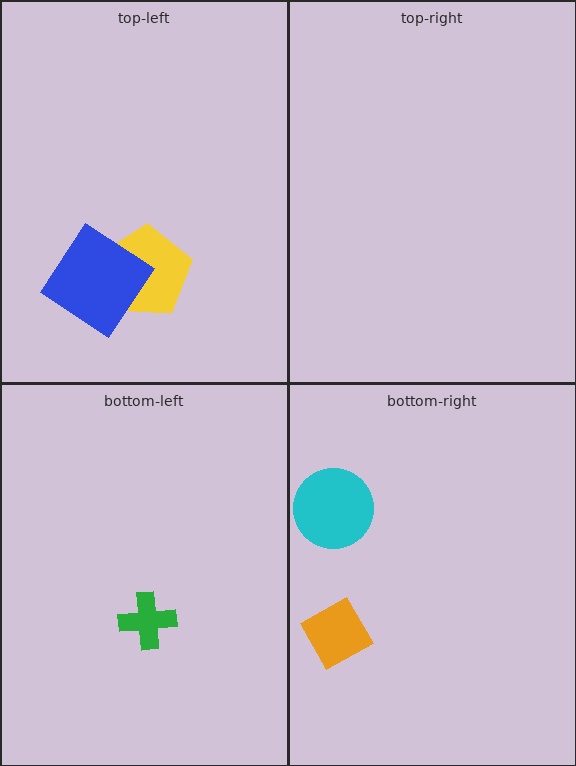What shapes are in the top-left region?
The yellow pentagon, the blue diamond.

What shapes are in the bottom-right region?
The orange diamond, the cyan circle.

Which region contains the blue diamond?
The top-left region.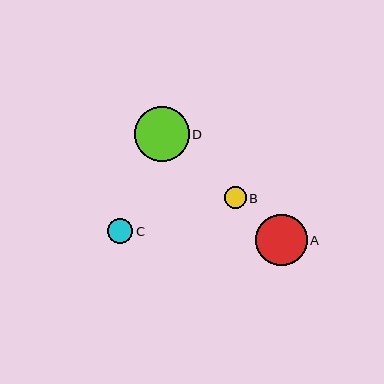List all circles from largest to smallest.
From largest to smallest: D, A, C, B.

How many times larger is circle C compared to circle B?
Circle C is approximately 1.1 times the size of circle B.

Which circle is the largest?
Circle D is the largest with a size of approximately 55 pixels.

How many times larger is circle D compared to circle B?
Circle D is approximately 2.5 times the size of circle B.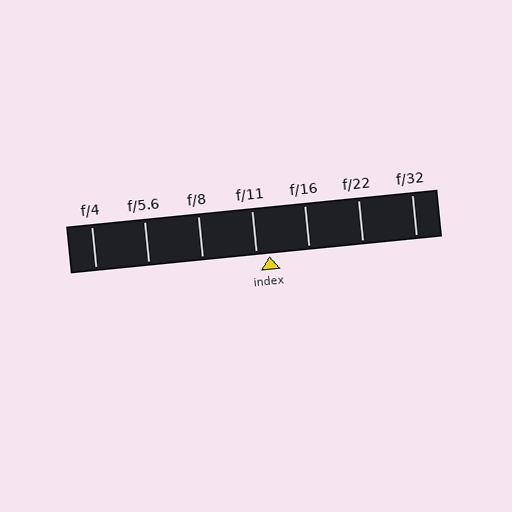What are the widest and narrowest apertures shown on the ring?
The widest aperture shown is f/4 and the narrowest is f/32.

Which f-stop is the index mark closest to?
The index mark is closest to f/11.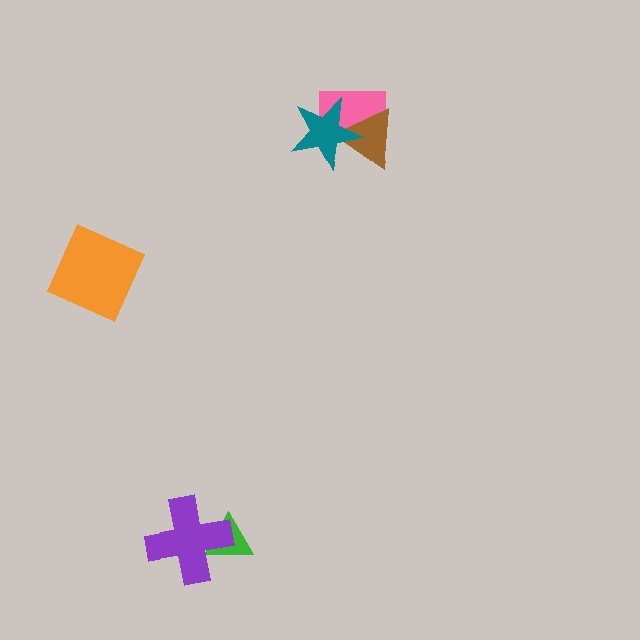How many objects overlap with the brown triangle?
2 objects overlap with the brown triangle.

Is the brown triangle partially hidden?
Yes, it is partially covered by another shape.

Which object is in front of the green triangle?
The purple cross is in front of the green triangle.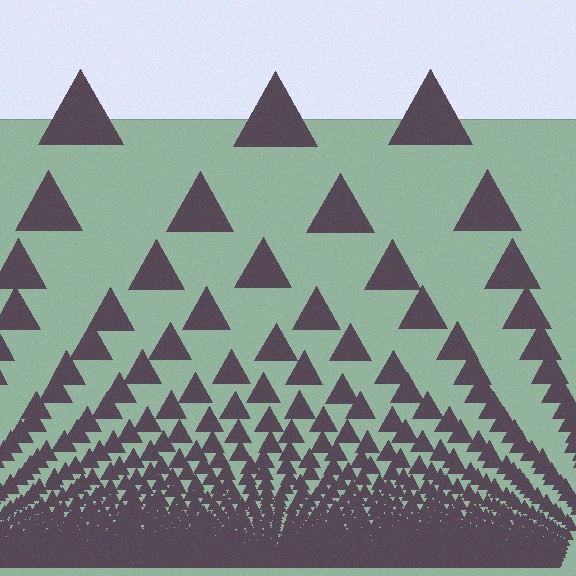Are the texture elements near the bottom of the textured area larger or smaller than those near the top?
Smaller. The gradient is inverted — elements near the bottom are smaller and denser.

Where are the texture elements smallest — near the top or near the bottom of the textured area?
Near the bottom.